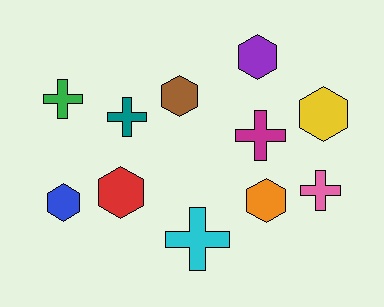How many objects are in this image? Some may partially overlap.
There are 11 objects.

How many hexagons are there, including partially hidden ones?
There are 6 hexagons.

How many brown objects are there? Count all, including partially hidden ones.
There is 1 brown object.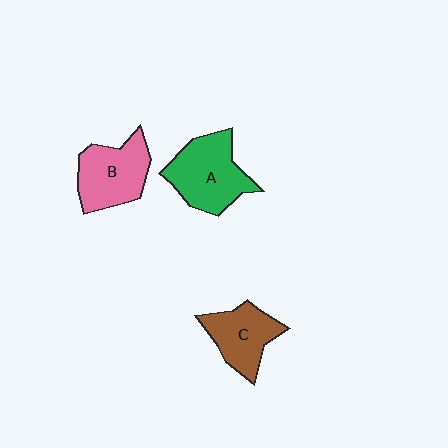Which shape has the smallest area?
Shape C (brown).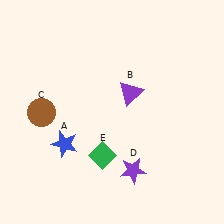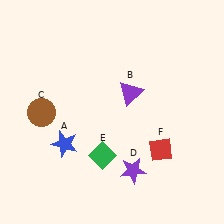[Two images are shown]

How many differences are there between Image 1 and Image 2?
There is 1 difference between the two images.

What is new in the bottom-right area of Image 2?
A red diamond (F) was added in the bottom-right area of Image 2.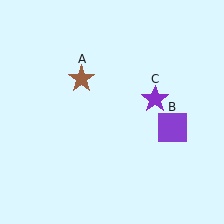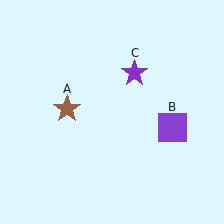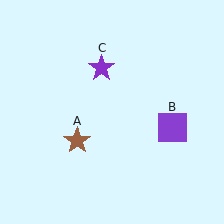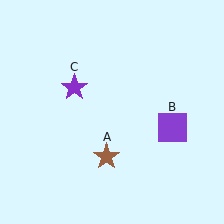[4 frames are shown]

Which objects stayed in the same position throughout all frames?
Purple square (object B) remained stationary.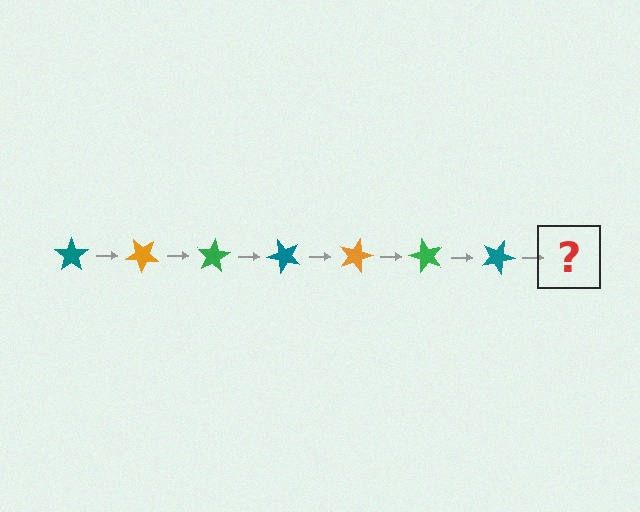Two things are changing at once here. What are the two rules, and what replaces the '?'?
The two rules are that it rotates 40 degrees each step and the color cycles through teal, orange, and green. The '?' should be an orange star, rotated 280 degrees from the start.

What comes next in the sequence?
The next element should be an orange star, rotated 280 degrees from the start.